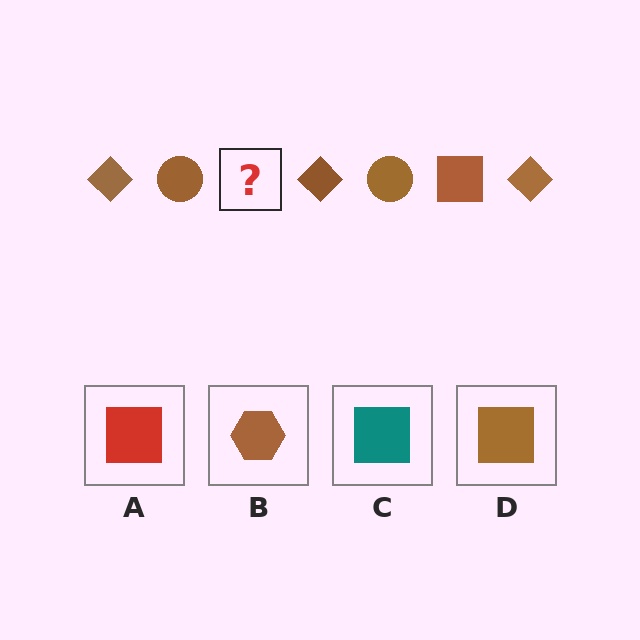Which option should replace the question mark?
Option D.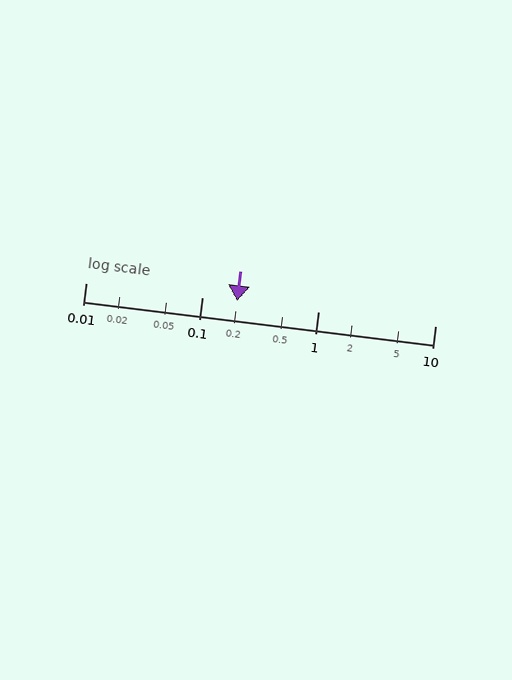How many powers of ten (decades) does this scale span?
The scale spans 3 decades, from 0.01 to 10.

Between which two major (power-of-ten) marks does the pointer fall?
The pointer is between 0.1 and 1.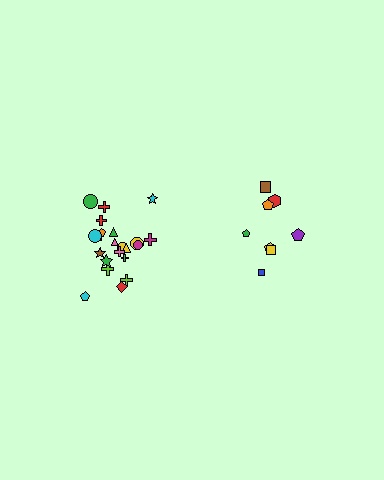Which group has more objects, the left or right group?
The left group.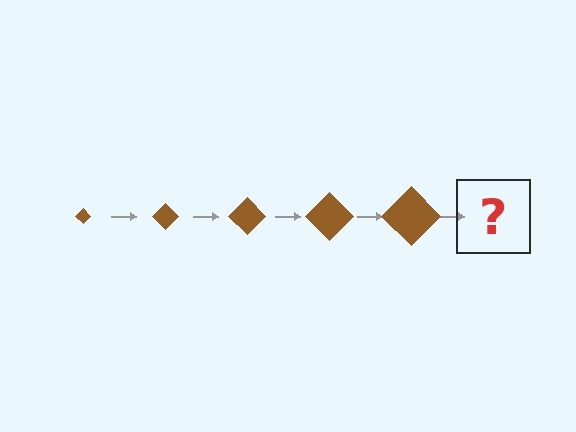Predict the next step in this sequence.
The next step is a brown diamond, larger than the previous one.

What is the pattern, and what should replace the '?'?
The pattern is that the diamond gets progressively larger each step. The '?' should be a brown diamond, larger than the previous one.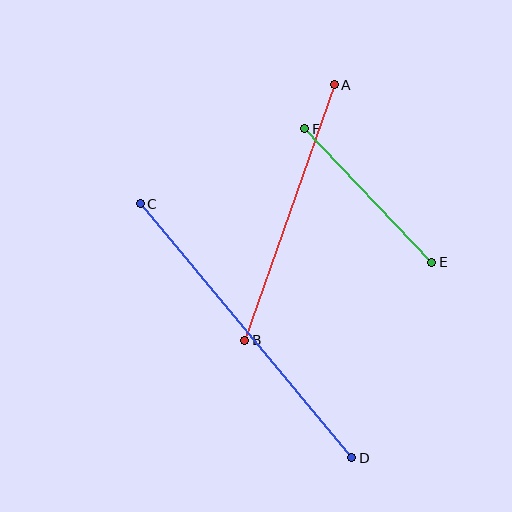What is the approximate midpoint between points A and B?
The midpoint is at approximately (290, 213) pixels.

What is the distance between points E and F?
The distance is approximately 184 pixels.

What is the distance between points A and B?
The distance is approximately 271 pixels.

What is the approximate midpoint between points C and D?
The midpoint is at approximately (246, 331) pixels.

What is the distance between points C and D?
The distance is approximately 330 pixels.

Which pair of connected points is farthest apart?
Points C and D are farthest apart.